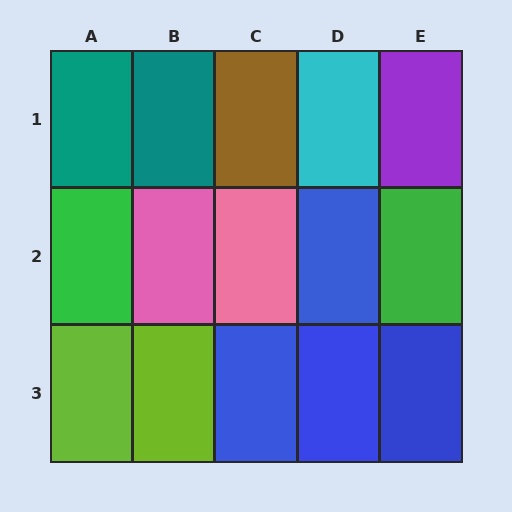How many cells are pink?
2 cells are pink.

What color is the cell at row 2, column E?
Green.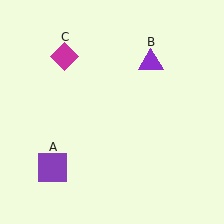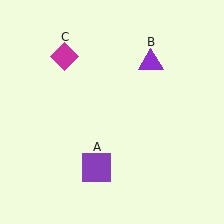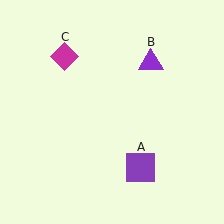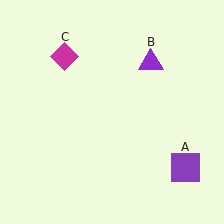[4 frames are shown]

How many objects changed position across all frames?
1 object changed position: purple square (object A).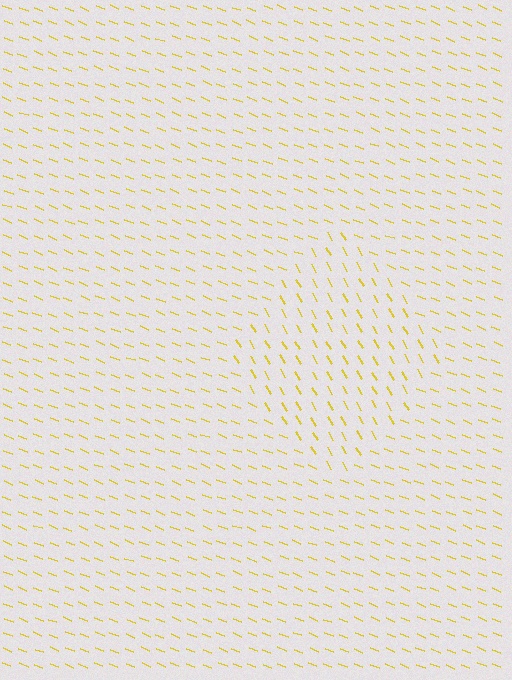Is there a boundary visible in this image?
Yes, there is a texture boundary formed by a change in line orientation.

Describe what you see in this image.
The image is filled with small yellow line segments. A diamond region in the image has lines oriented differently from the surrounding lines, creating a visible texture boundary.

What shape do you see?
I see a diamond.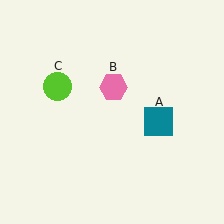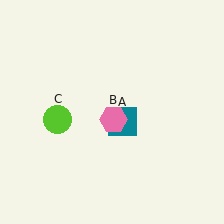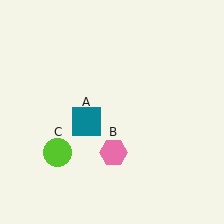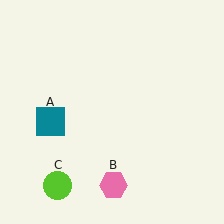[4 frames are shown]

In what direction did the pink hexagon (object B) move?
The pink hexagon (object B) moved down.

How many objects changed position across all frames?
3 objects changed position: teal square (object A), pink hexagon (object B), lime circle (object C).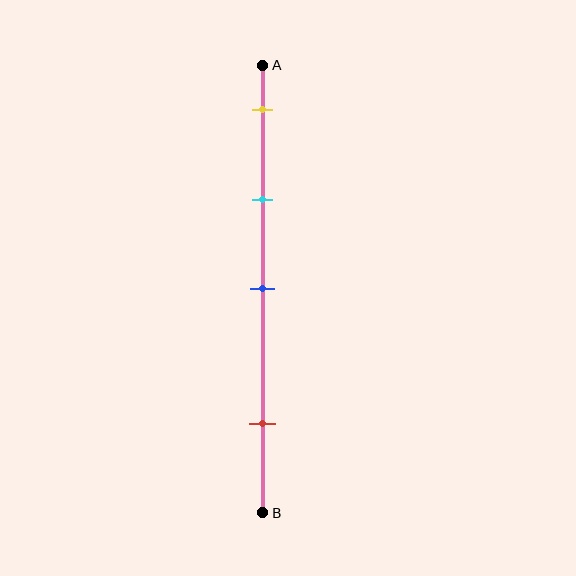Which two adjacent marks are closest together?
The yellow and cyan marks are the closest adjacent pair.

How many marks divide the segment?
There are 4 marks dividing the segment.